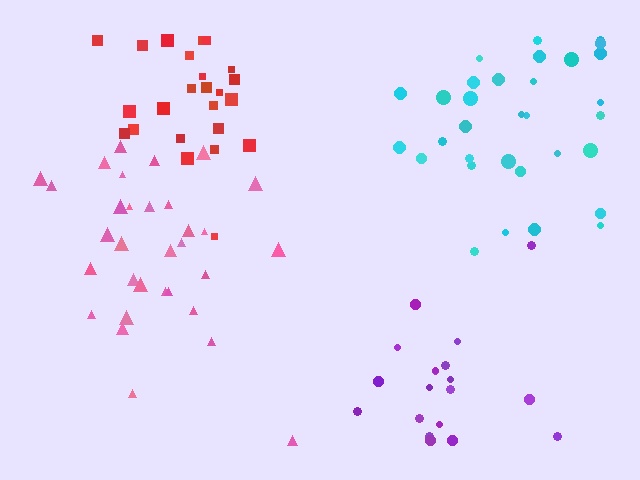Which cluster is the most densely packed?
Red.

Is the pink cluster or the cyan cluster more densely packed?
Pink.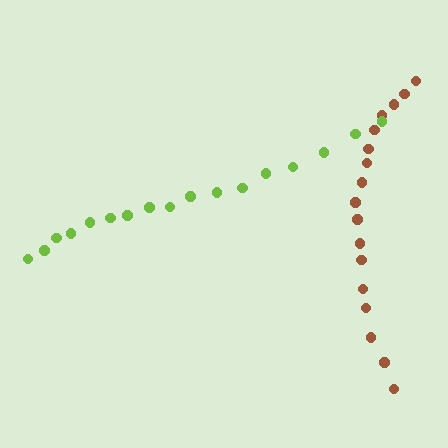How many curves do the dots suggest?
There are 2 distinct paths.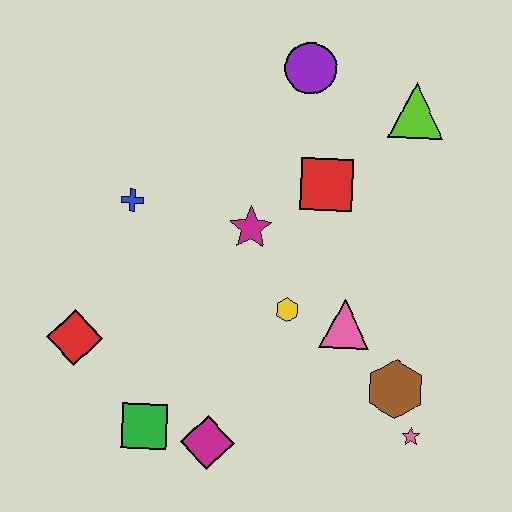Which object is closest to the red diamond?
The green square is closest to the red diamond.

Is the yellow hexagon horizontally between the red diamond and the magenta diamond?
No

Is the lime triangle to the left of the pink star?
Yes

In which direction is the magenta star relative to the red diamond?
The magenta star is to the right of the red diamond.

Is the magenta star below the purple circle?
Yes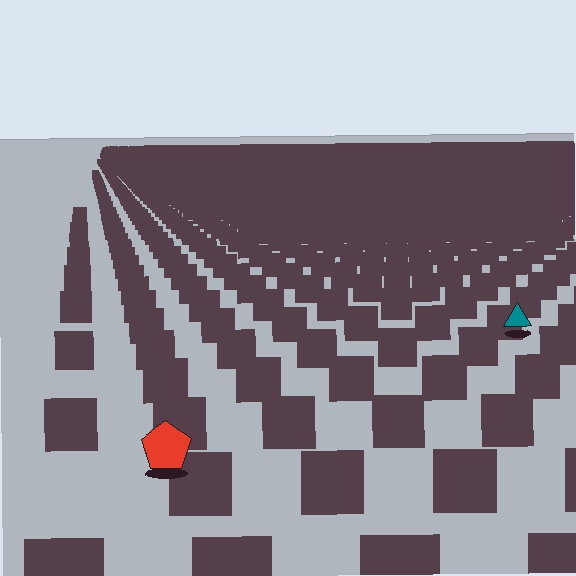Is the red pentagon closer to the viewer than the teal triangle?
Yes. The red pentagon is closer — you can tell from the texture gradient: the ground texture is coarser near it.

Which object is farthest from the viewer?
The teal triangle is farthest from the viewer. It appears smaller and the ground texture around it is denser.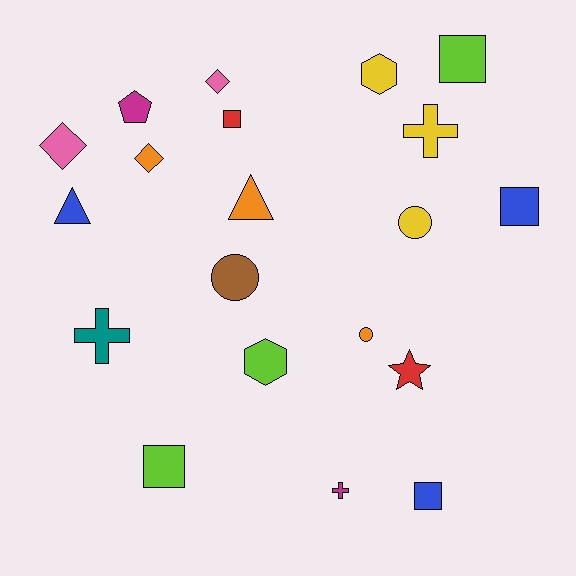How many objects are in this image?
There are 20 objects.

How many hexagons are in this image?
There are 2 hexagons.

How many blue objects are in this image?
There are 3 blue objects.